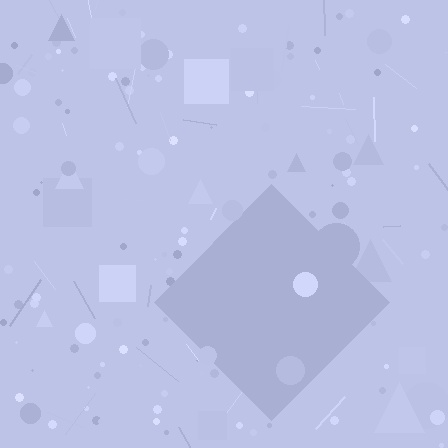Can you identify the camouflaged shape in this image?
The camouflaged shape is a diamond.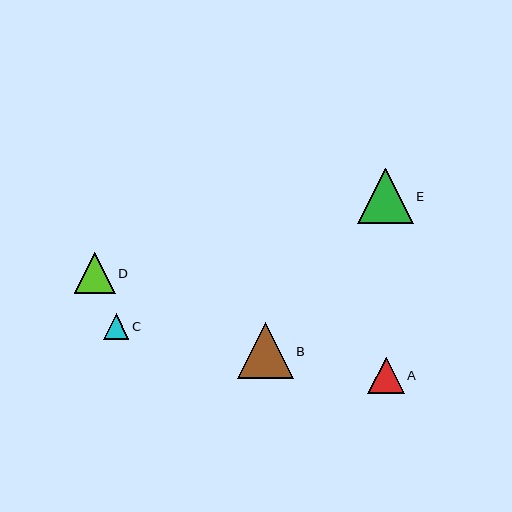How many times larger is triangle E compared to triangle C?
Triangle E is approximately 2.2 times the size of triangle C.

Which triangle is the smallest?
Triangle C is the smallest with a size of approximately 26 pixels.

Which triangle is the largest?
Triangle B is the largest with a size of approximately 56 pixels.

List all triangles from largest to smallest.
From largest to smallest: B, E, D, A, C.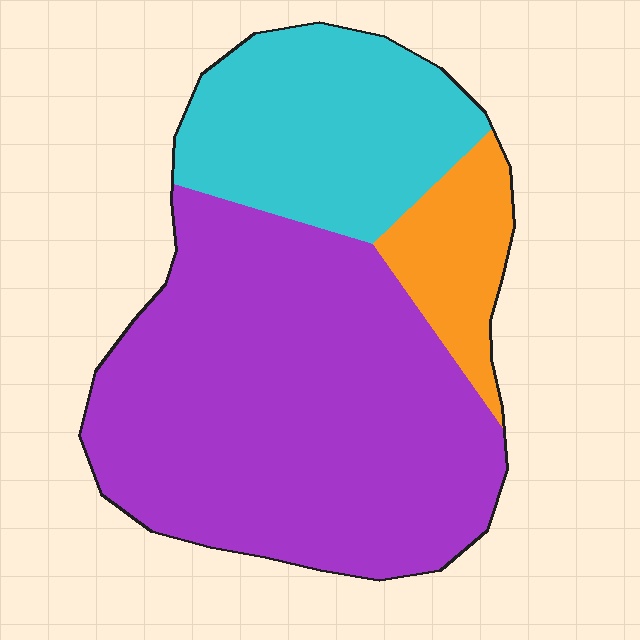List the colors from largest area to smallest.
From largest to smallest: purple, cyan, orange.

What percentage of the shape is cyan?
Cyan covers 26% of the shape.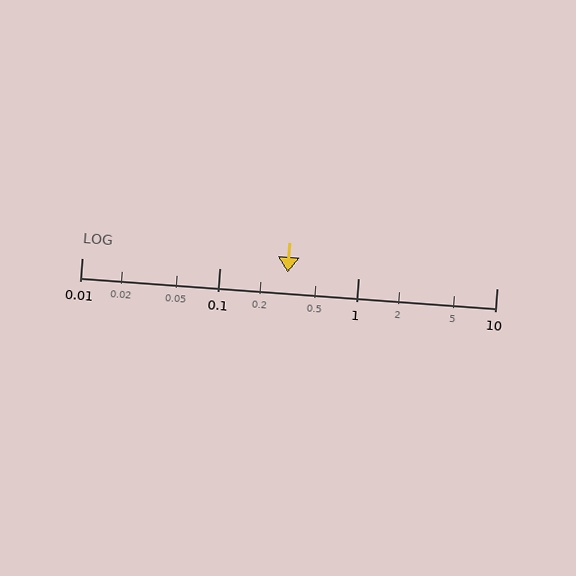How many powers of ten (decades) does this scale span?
The scale spans 3 decades, from 0.01 to 10.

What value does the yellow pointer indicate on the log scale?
The pointer indicates approximately 0.31.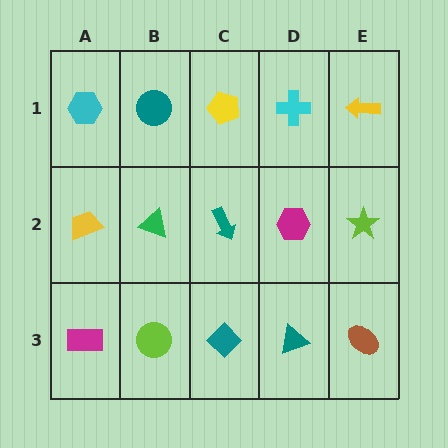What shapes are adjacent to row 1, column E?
A lime star (row 2, column E), a cyan cross (row 1, column D).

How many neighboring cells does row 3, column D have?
3.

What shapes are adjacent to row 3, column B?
A green triangle (row 2, column B), a magenta rectangle (row 3, column A), a teal diamond (row 3, column C).